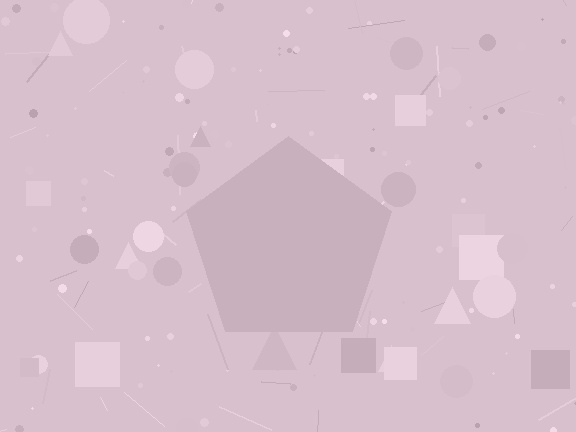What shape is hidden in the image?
A pentagon is hidden in the image.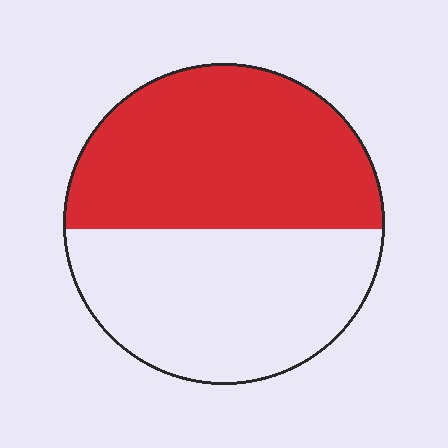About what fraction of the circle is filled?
About one half (1/2).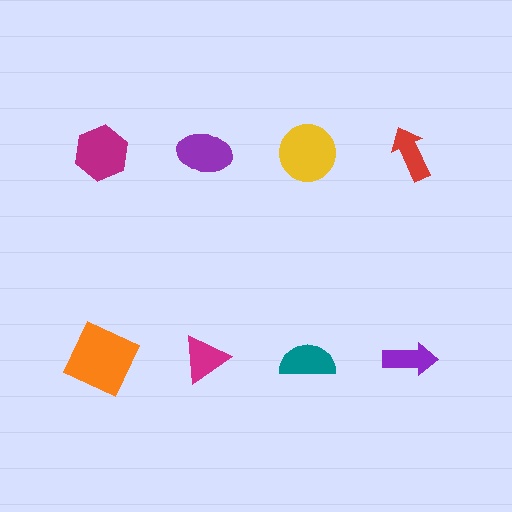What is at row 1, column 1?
A magenta hexagon.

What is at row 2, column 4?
A purple arrow.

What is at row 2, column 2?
A magenta triangle.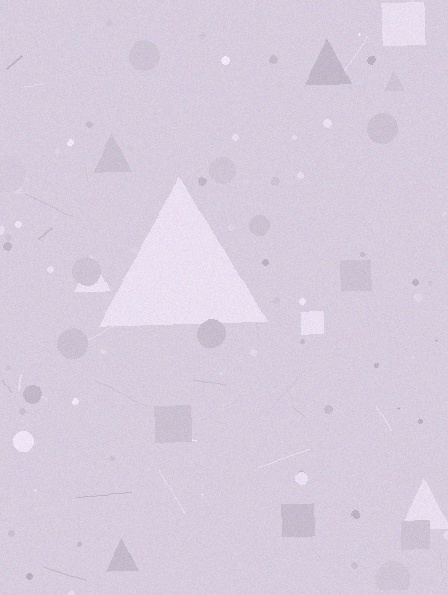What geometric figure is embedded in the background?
A triangle is embedded in the background.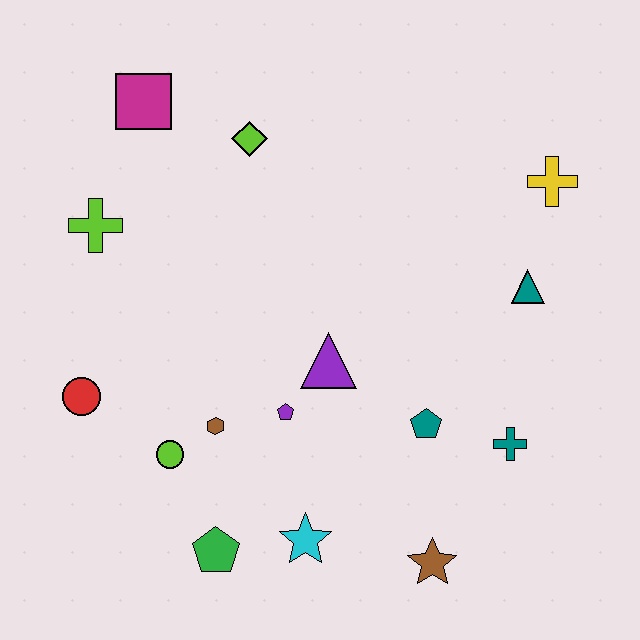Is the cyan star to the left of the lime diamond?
No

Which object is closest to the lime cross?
The magenta square is closest to the lime cross.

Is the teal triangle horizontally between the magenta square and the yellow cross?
Yes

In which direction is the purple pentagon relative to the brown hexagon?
The purple pentagon is to the right of the brown hexagon.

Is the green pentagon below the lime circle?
Yes